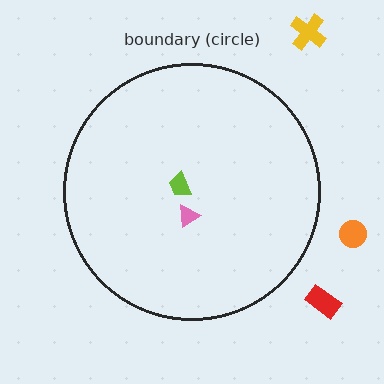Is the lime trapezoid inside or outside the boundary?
Inside.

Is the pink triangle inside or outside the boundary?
Inside.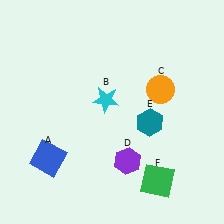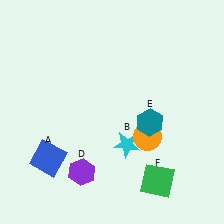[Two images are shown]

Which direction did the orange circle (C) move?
The orange circle (C) moved down.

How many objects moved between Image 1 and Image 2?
3 objects moved between the two images.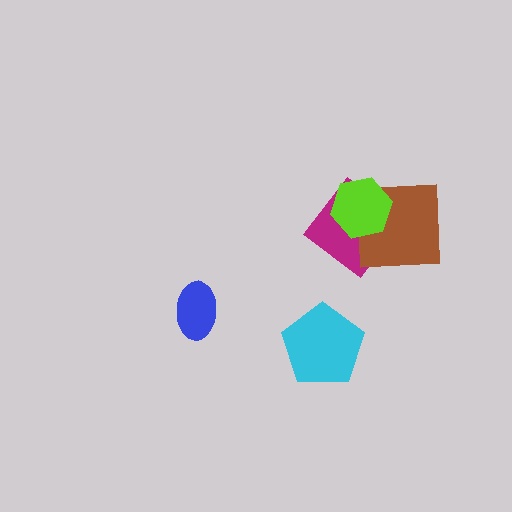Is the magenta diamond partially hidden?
Yes, it is partially covered by another shape.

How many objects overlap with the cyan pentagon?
0 objects overlap with the cyan pentagon.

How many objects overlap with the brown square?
2 objects overlap with the brown square.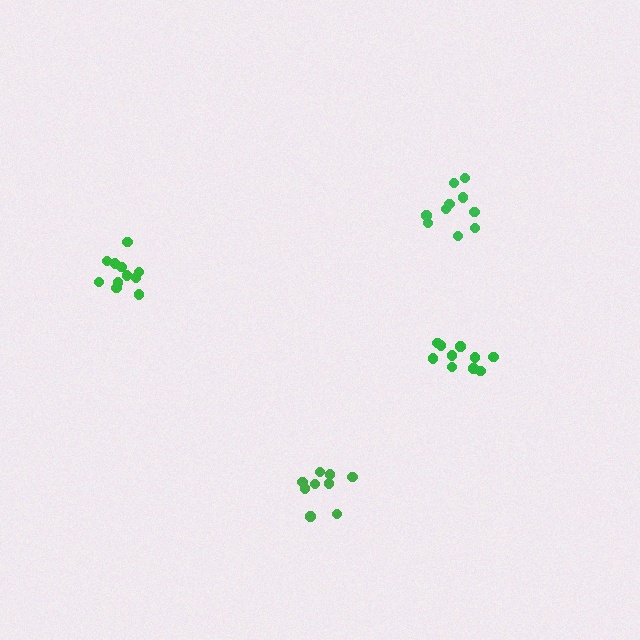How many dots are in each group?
Group 1: 10 dots, Group 2: 11 dots, Group 3: 10 dots, Group 4: 9 dots (40 total).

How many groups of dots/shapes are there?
There are 4 groups.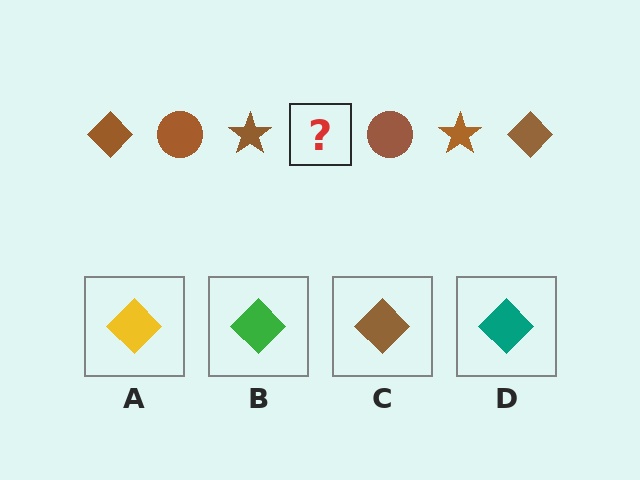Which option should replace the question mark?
Option C.